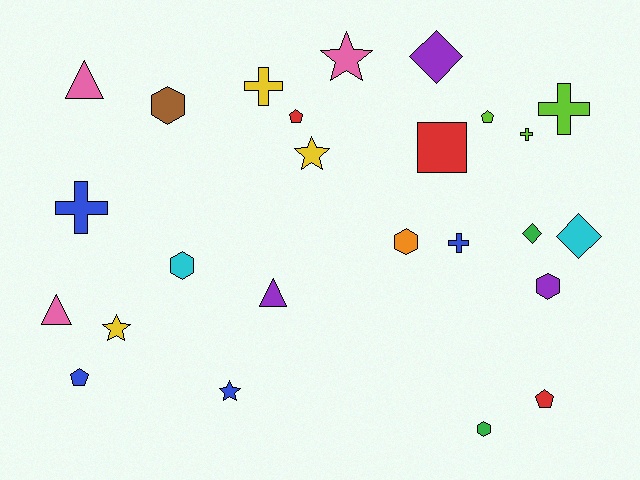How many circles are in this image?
There are no circles.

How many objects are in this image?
There are 25 objects.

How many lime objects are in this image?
There are 3 lime objects.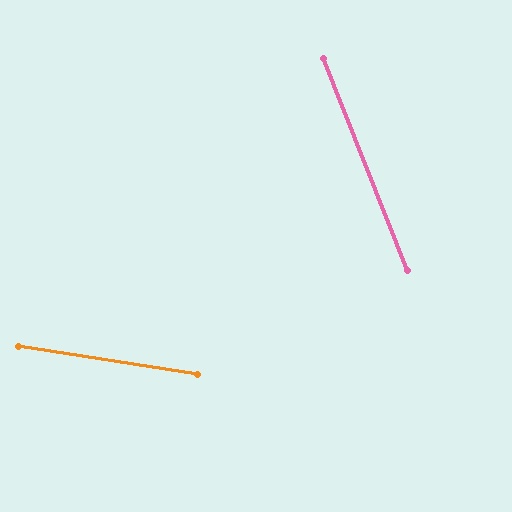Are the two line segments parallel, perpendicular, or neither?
Neither parallel nor perpendicular — they differ by about 59°.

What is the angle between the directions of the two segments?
Approximately 59 degrees.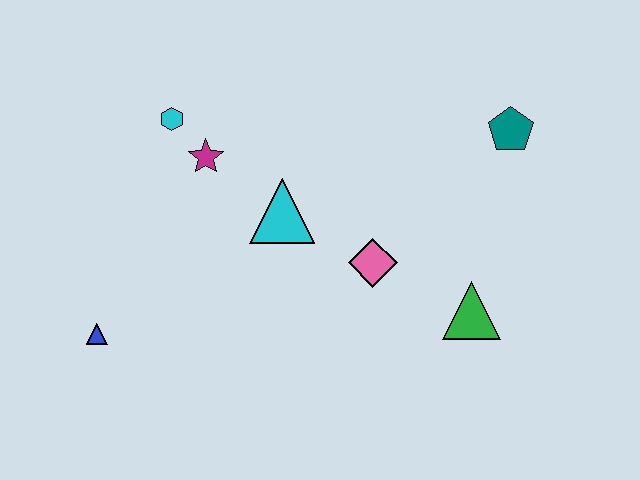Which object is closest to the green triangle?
The pink diamond is closest to the green triangle.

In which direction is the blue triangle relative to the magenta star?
The blue triangle is below the magenta star.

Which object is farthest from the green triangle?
The blue triangle is farthest from the green triangle.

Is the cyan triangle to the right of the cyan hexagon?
Yes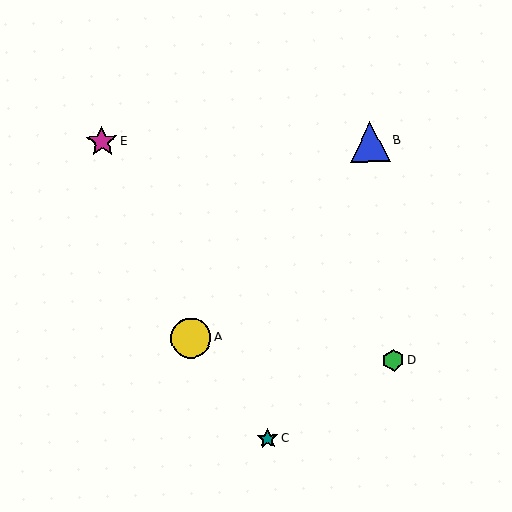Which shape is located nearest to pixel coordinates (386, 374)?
The green hexagon (labeled D) at (393, 360) is nearest to that location.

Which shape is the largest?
The yellow circle (labeled A) is the largest.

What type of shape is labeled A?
Shape A is a yellow circle.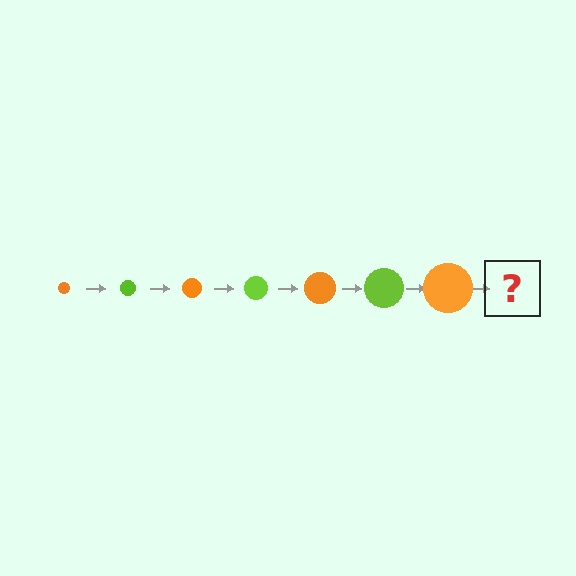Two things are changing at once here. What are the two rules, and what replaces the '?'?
The two rules are that the circle grows larger each step and the color cycles through orange and lime. The '?' should be a lime circle, larger than the previous one.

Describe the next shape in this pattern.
It should be a lime circle, larger than the previous one.